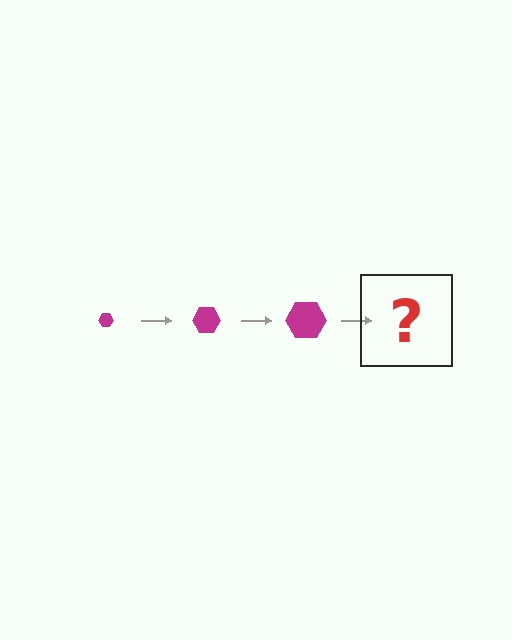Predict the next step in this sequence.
The next step is a magenta hexagon, larger than the previous one.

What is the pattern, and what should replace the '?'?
The pattern is that the hexagon gets progressively larger each step. The '?' should be a magenta hexagon, larger than the previous one.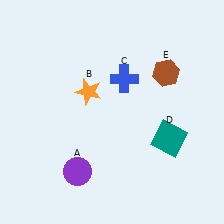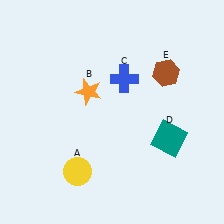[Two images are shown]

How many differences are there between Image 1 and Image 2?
There is 1 difference between the two images.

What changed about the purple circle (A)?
In Image 1, A is purple. In Image 2, it changed to yellow.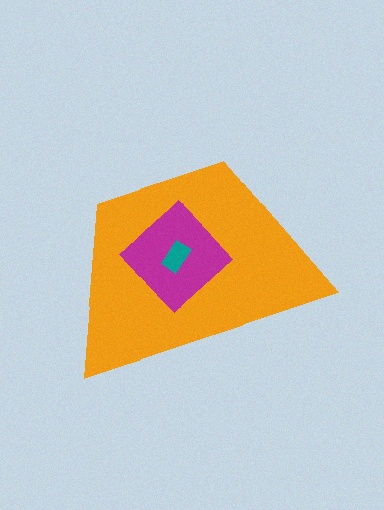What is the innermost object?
The teal rectangle.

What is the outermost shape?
The orange trapezoid.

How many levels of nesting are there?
3.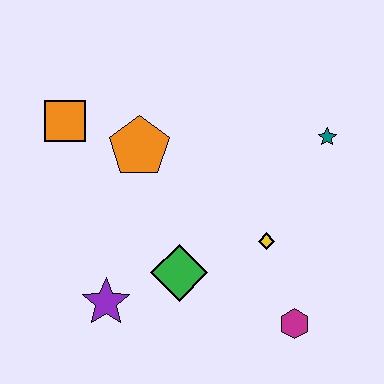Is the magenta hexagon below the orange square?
Yes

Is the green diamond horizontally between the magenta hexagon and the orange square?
Yes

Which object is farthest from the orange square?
The magenta hexagon is farthest from the orange square.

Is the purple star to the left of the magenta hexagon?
Yes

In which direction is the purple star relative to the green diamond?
The purple star is to the left of the green diamond.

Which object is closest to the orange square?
The orange pentagon is closest to the orange square.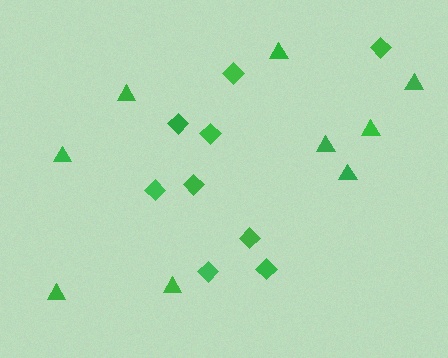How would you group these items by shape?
There are 2 groups: one group of diamonds (9) and one group of triangles (9).